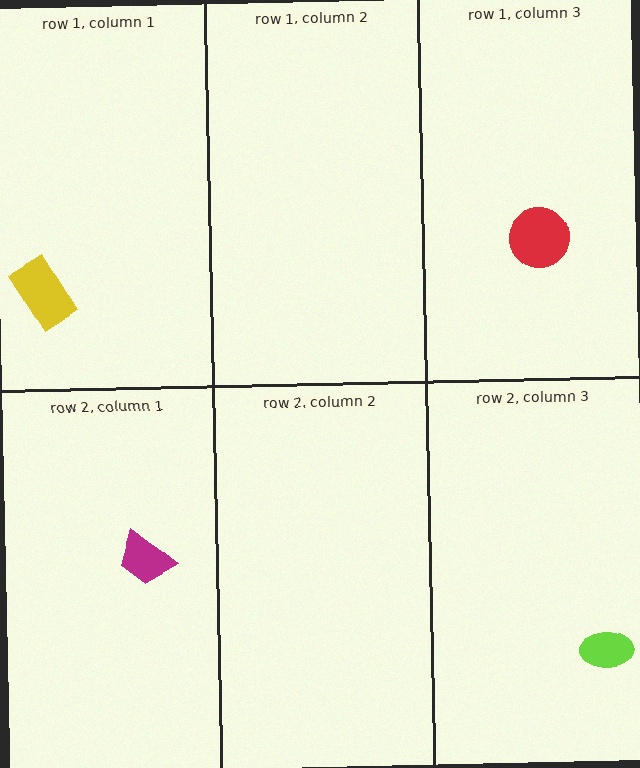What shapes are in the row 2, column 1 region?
The magenta trapezoid.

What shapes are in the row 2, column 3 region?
The lime ellipse.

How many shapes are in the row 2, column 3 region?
1.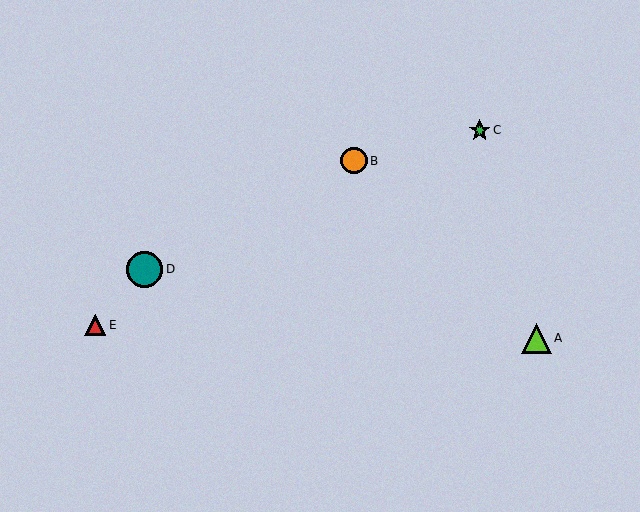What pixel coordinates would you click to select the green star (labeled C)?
Click at (480, 130) to select the green star C.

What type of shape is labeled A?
Shape A is a lime triangle.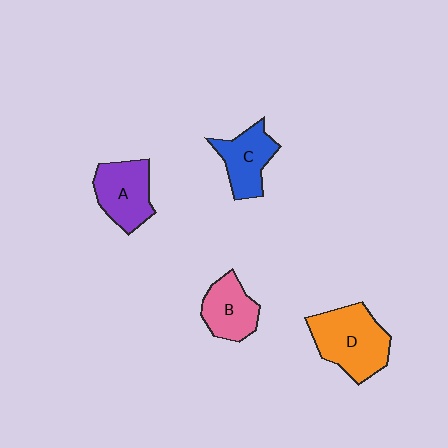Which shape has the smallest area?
Shape B (pink).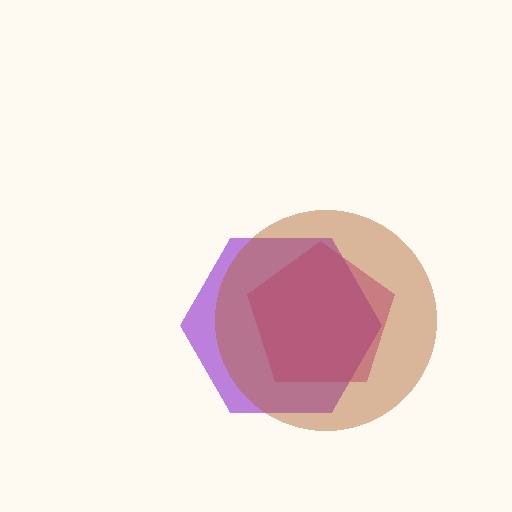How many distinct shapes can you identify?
There are 3 distinct shapes: a purple hexagon, a magenta pentagon, a brown circle.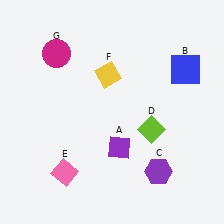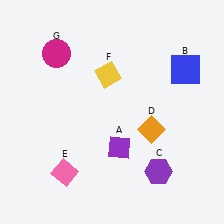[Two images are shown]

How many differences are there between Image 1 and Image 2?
There is 1 difference between the two images.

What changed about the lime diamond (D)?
In Image 1, D is lime. In Image 2, it changed to orange.